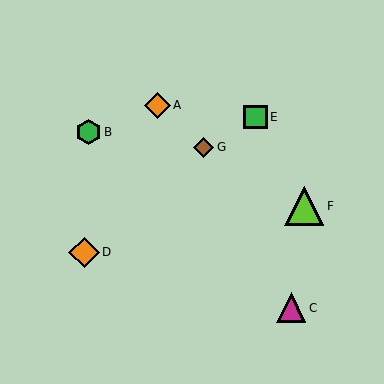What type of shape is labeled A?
Shape A is an orange diamond.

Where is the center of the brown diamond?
The center of the brown diamond is at (204, 147).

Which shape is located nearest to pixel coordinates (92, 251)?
The orange diamond (labeled D) at (84, 252) is nearest to that location.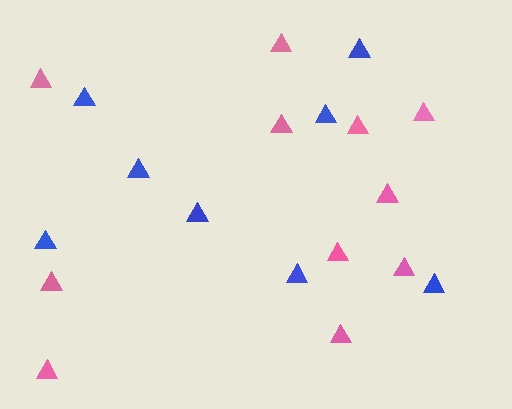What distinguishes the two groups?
There are 2 groups: one group of blue triangles (8) and one group of pink triangles (11).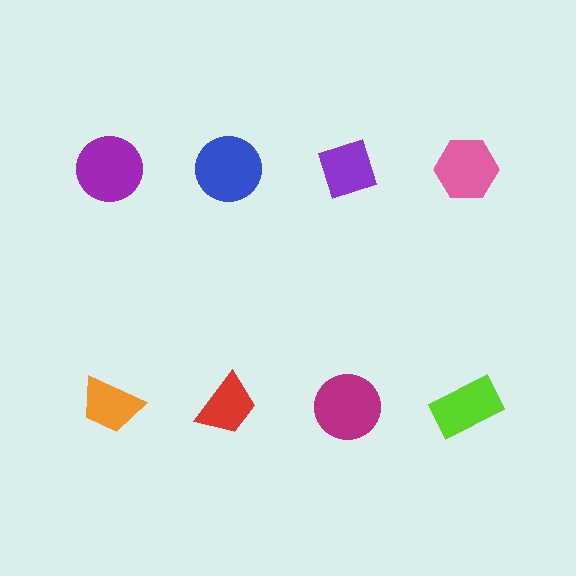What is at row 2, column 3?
A magenta circle.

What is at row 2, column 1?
An orange trapezoid.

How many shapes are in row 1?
4 shapes.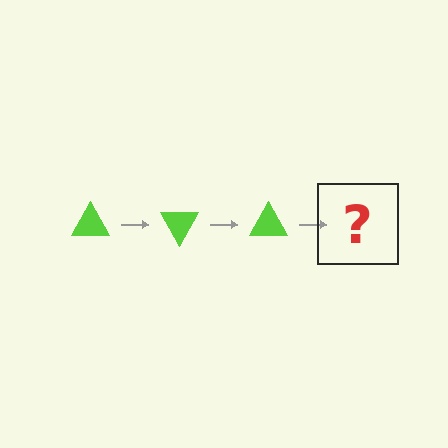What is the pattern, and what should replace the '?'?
The pattern is that the triangle rotates 60 degrees each step. The '?' should be a lime triangle rotated 180 degrees.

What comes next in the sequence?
The next element should be a lime triangle rotated 180 degrees.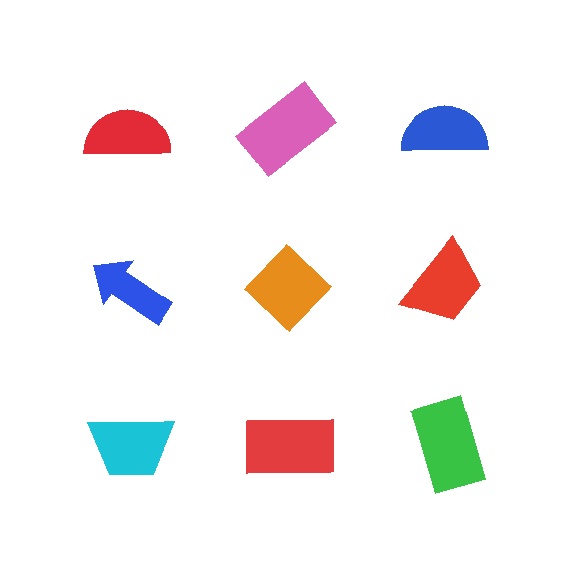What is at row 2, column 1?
A blue arrow.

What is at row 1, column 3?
A blue semicircle.